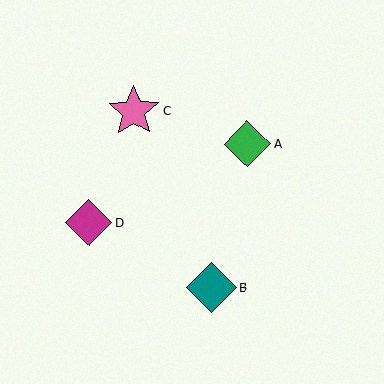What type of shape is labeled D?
Shape D is a magenta diamond.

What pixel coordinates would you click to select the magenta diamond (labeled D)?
Click at (89, 223) to select the magenta diamond D.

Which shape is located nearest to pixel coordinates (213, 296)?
The teal diamond (labeled B) at (211, 287) is nearest to that location.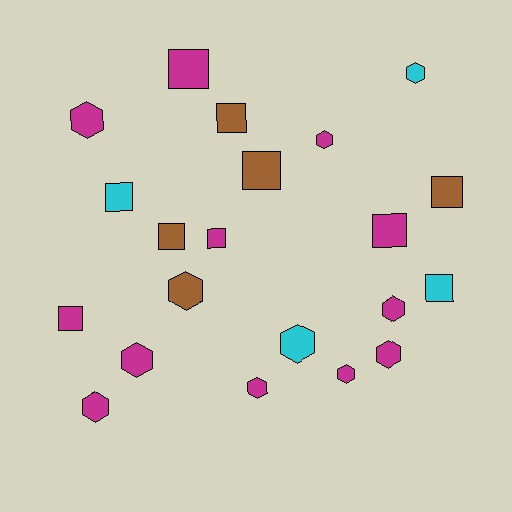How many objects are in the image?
There are 21 objects.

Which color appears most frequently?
Magenta, with 12 objects.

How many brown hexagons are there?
There is 1 brown hexagon.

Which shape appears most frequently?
Hexagon, with 11 objects.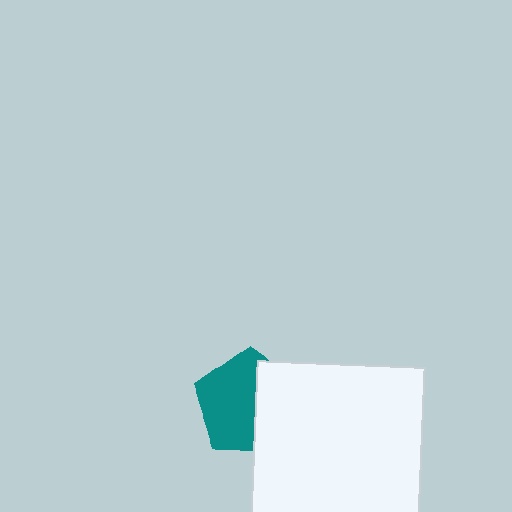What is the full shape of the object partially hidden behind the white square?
The partially hidden object is a teal pentagon.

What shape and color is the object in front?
The object in front is a white square.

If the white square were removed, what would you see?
You would see the complete teal pentagon.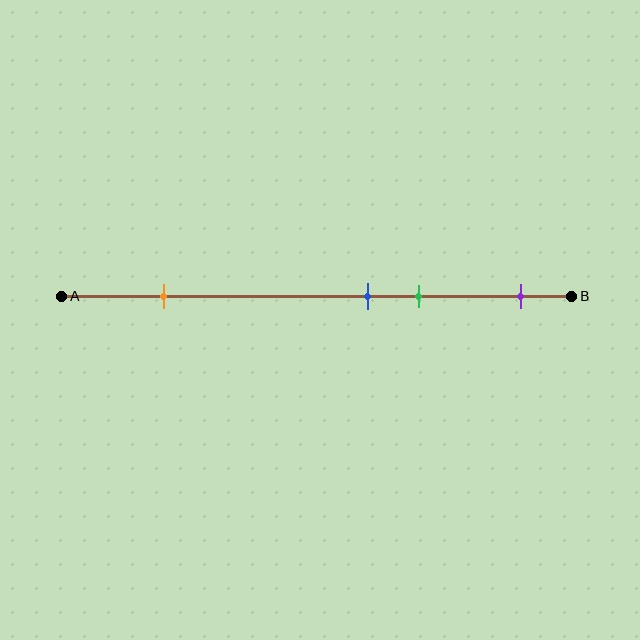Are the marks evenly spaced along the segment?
No, the marks are not evenly spaced.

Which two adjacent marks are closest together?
The blue and green marks are the closest adjacent pair.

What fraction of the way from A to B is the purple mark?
The purple mark is approximately 90% (0.9) of the way from A to B.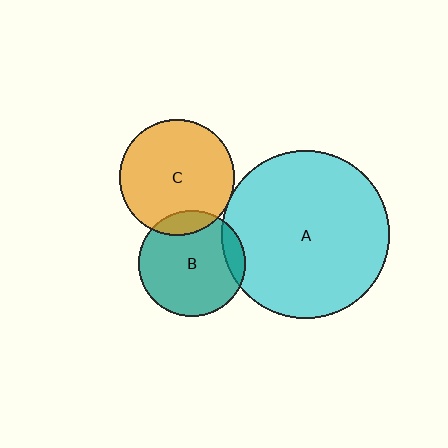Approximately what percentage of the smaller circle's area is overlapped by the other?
Approximately 10%.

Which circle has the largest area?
Circle A (cyan).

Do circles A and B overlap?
Yes.